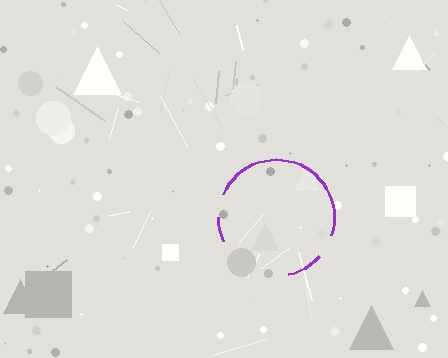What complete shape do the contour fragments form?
The contour fragments form a circle.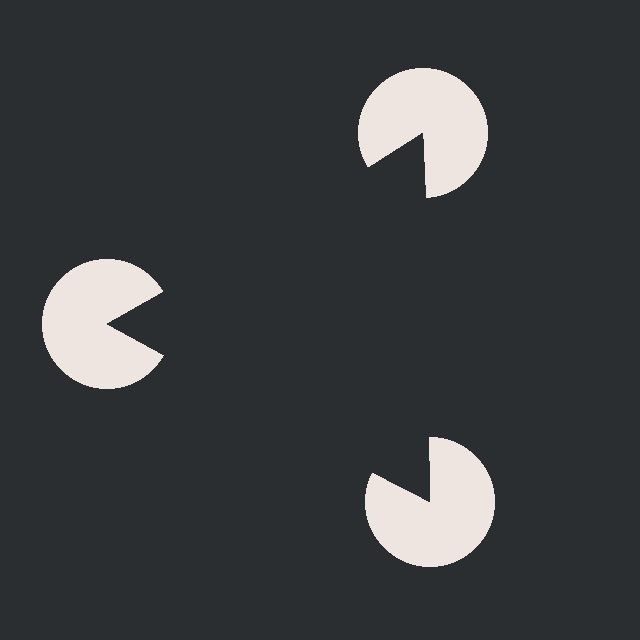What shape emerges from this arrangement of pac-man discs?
An illusory triangle — its edges are inferred from the aligned wedge cuts in the pac-man discs, not physically drawn.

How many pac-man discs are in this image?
There are 3 — one at each vertex of the illusory triangle.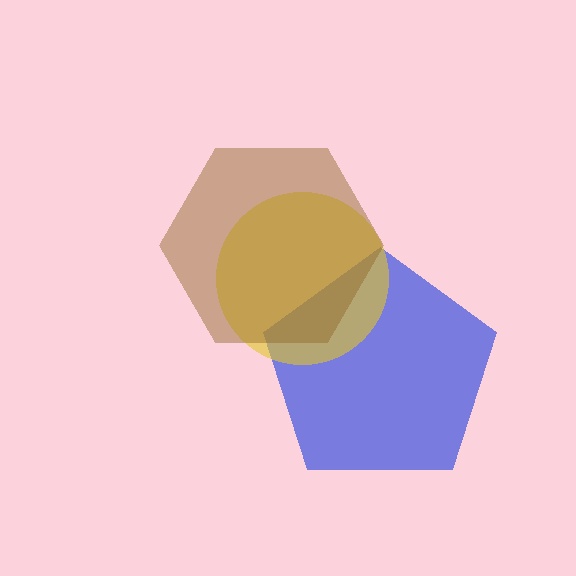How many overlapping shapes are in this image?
There are 3 overlapping shapes in the image.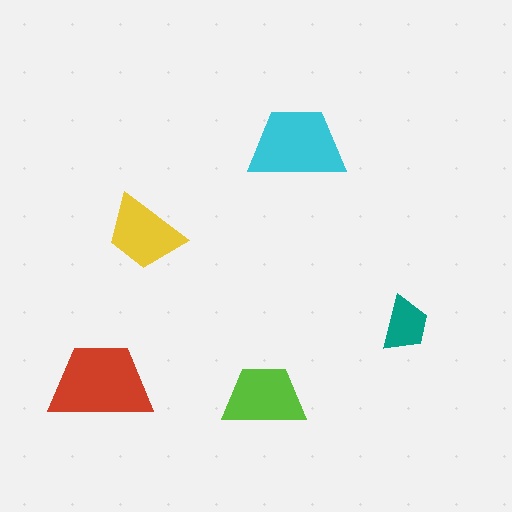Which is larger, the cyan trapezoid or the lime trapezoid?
The cyan one.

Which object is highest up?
The cyan trapezoid is topmost.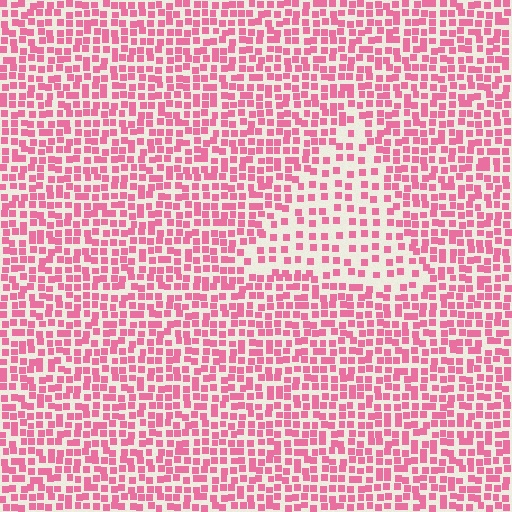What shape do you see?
I see a triangle.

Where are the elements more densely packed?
The elements are more densely packed outside the triangle boundary.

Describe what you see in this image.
The image contains small pink elements arranged at two different densities. A triangle-shaped region is visible where the elements are less densely packed than the surrounding area.